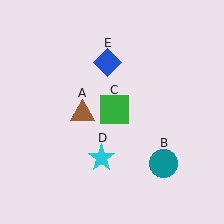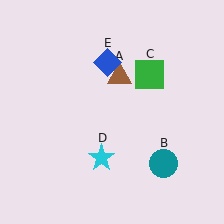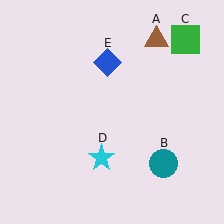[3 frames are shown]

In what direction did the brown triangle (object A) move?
The brown triangle (object A) moved up and to the right.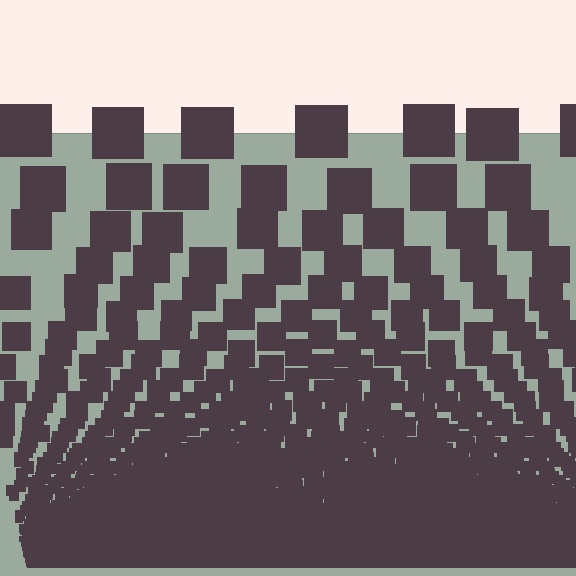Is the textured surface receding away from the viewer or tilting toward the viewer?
The surface appears to tilt toward the viewer. Texture elements get larger and sparser toward the top.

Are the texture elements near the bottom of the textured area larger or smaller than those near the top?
Smaller. The gradient is inverted — elements near the bottom are smaller and denser.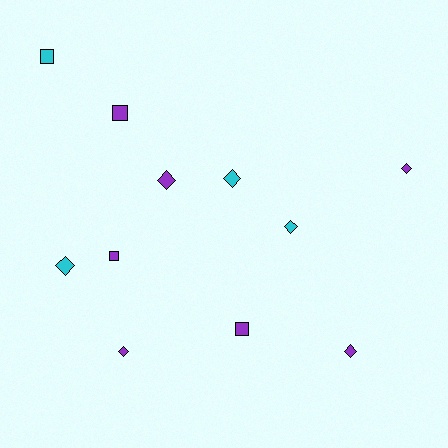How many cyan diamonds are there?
There are 3 cyan diamonds.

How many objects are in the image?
There are 11 objects.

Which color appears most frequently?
Purple, with 7 objects.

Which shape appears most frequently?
Diamond, with 7 objects.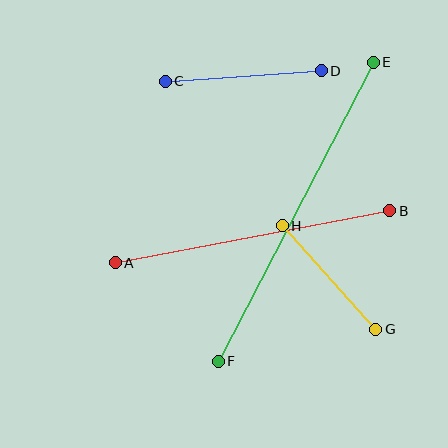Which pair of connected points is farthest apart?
Points E and F are farthest apart.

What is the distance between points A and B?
The distance is approximately 280 pixels.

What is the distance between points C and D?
The distance is approximately 157 pixels.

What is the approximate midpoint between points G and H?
The midpoint is at approximately (329, 278) pixels.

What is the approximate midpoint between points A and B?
The midpoint is at approximately (252, 237) pixels.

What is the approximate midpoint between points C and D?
The midpoint is at approximately (243, 76) pixels.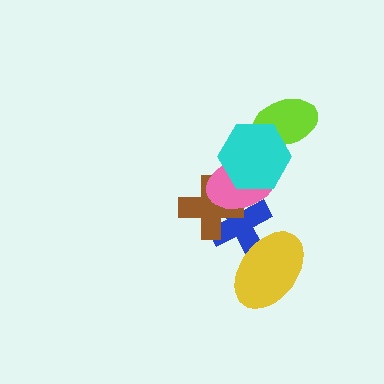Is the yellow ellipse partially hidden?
No, no other shape covers it.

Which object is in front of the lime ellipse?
The cyan hexagon is in front of the lime ellipse.